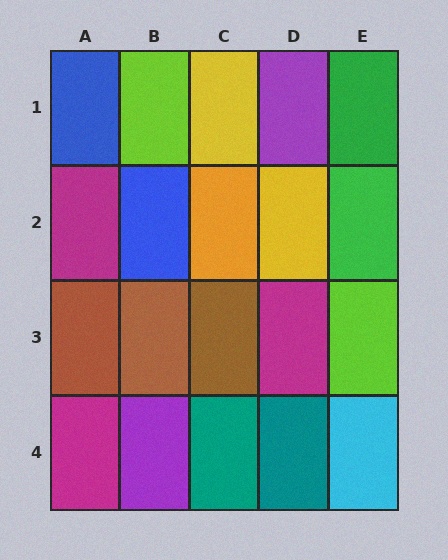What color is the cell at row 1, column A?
Blue.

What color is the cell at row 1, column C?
Yellow.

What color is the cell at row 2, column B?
Blue.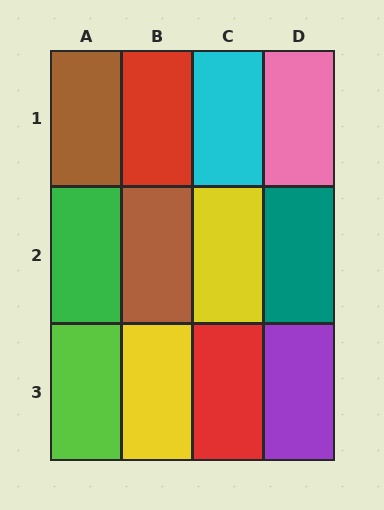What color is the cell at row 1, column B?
Red.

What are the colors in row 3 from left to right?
Lime, yellow, red, purple.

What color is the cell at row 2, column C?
Yellow.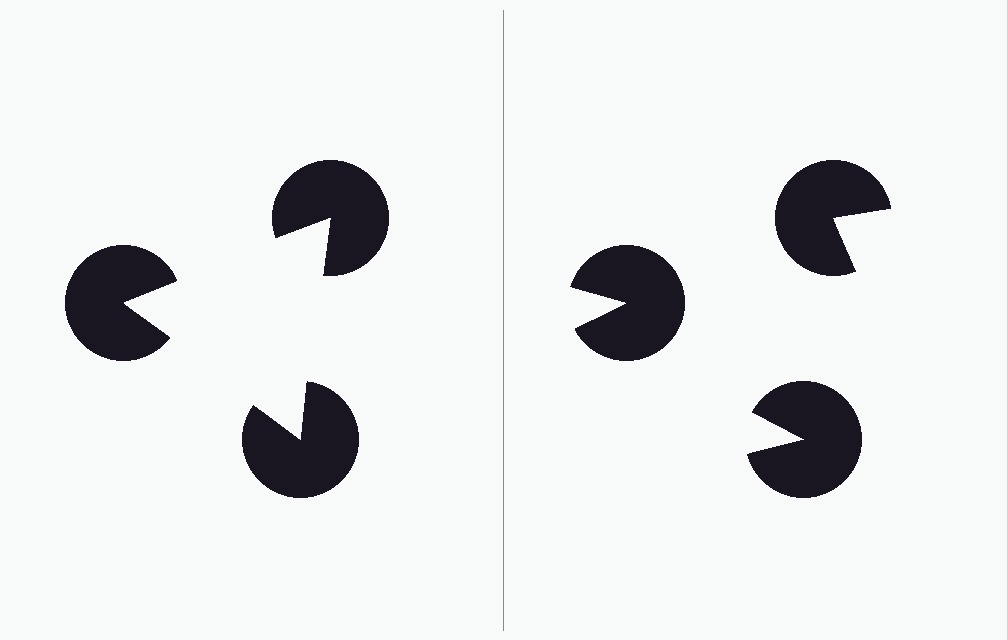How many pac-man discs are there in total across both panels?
6 — 3 on each side.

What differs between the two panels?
The pac-man discs are positioned identically on both sides; only the wedge orientations differ. On the left they align to a triangle; on the right they are misaligned.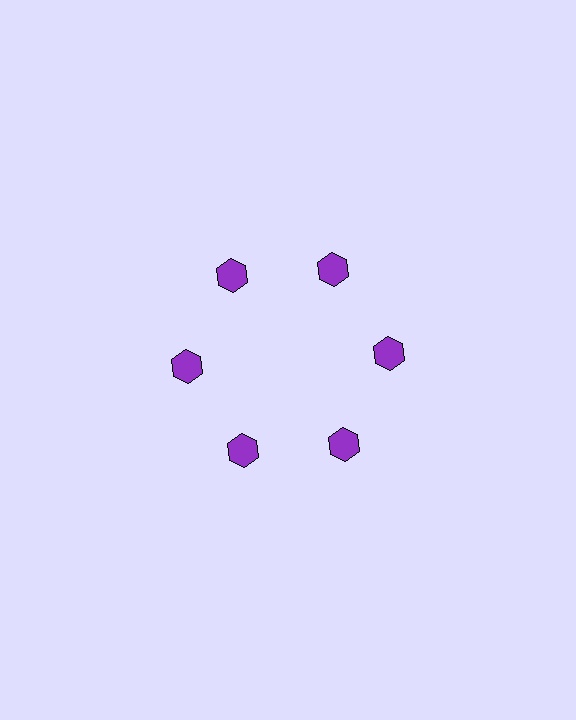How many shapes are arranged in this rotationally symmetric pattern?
There are 6 shapes, arranged in 6 groups of 1.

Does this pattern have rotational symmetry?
Yes, this pattern has 6-fold rotational symmetry. It looks the same after rotating 60 degrees around the center.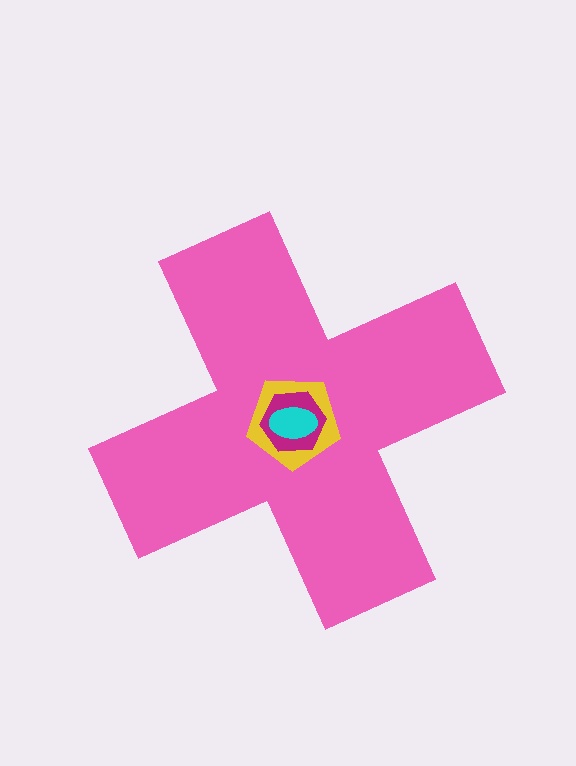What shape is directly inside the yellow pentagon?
The magenta hexagon.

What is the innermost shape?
The cyan ellipse.